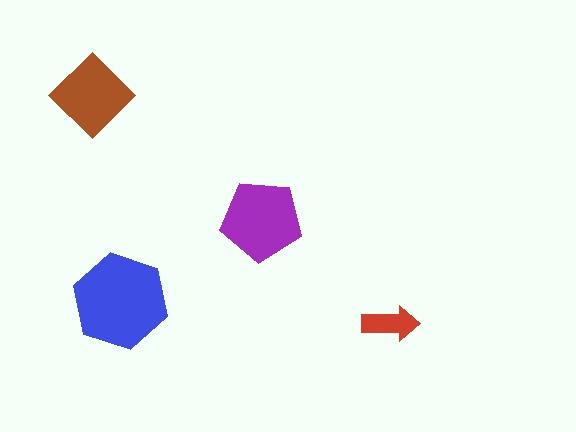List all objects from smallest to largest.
The red arrow, the brown diamond, the purple pentagon, the blue hexagon.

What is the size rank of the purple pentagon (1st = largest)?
2nd.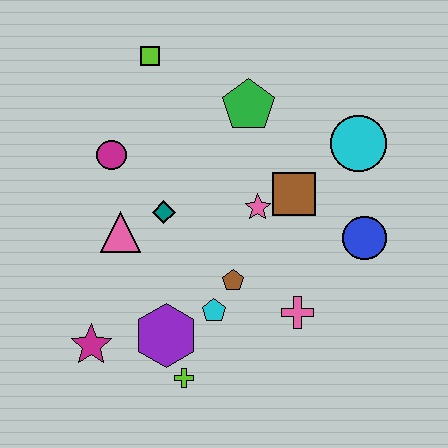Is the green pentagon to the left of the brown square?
Yes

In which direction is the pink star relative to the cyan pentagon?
The pink star is above the cyan pentagon.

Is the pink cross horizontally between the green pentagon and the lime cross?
No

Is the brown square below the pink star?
No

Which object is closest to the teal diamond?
The pink triangle is closest to the teal diamond.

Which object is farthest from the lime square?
The lime cross is farthest from the lime square.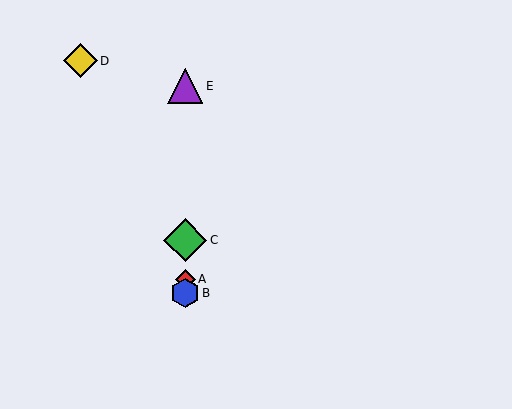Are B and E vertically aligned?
Yes, both are at x≈185.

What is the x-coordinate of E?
Object E is at x≈185.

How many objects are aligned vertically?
4 objects (A, B, C, E) are aligned vertically.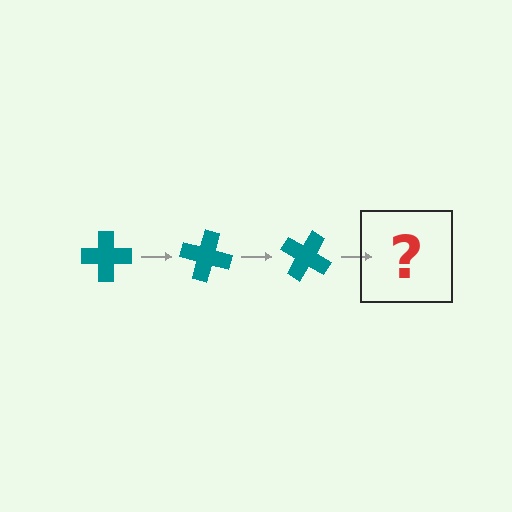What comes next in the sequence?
The next element should be a teal cross rotated 45 degrees.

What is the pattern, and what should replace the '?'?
The pattern is that the cross rotates 15 degrees each step. The '?' should be a teal cross rotated 45 degrees.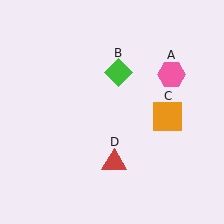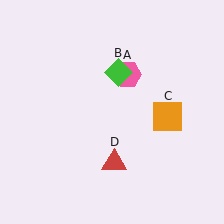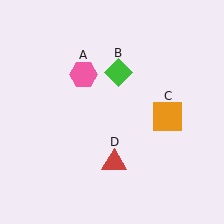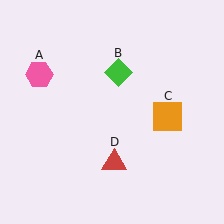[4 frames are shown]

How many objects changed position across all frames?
1 object changed position: pink hexagon (object A).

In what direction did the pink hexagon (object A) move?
The pink hexagon (object A) moved left.